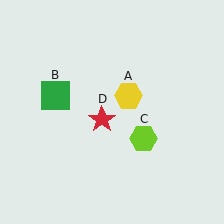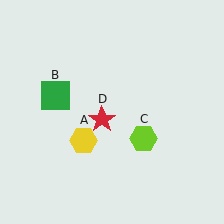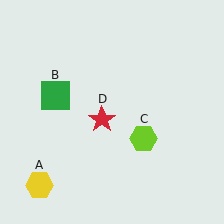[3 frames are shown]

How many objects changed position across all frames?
1 object changed position: yellow hexagon (object A).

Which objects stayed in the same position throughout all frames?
Green square (object B) and lime hexagon (object C) and red star (object D) remained stationary.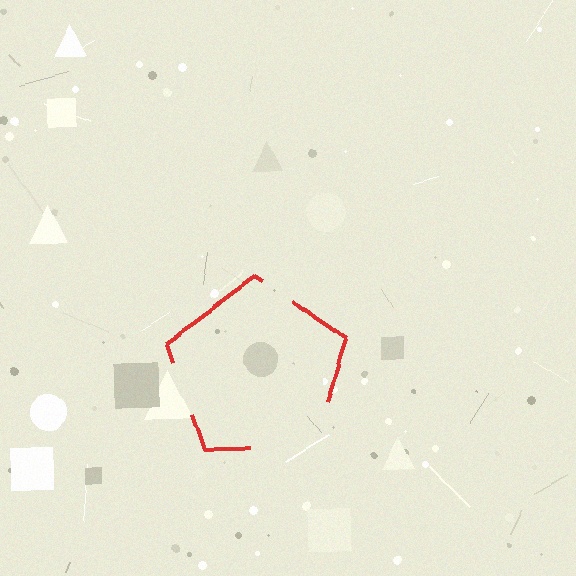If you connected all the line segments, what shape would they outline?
They would outline a pentagon.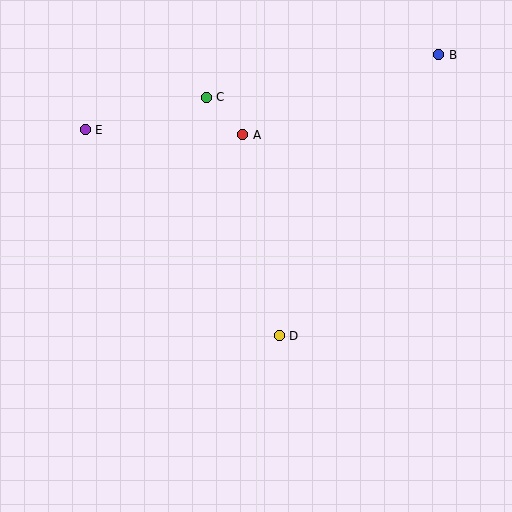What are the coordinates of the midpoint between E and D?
The midpoint between E and D is at (182, 233).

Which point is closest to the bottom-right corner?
Point D is closest to the bottom-right corner.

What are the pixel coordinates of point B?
Point B is at (439, 55).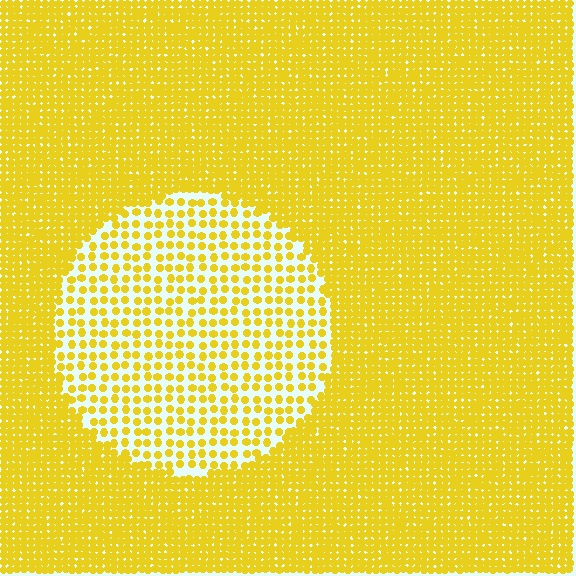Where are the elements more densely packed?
The elements are more densely packed outside the circle boundary.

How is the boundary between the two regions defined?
The boundary is defined by a change in element density (approximately 2.5x ratio). All elements are the same color, size, and shape.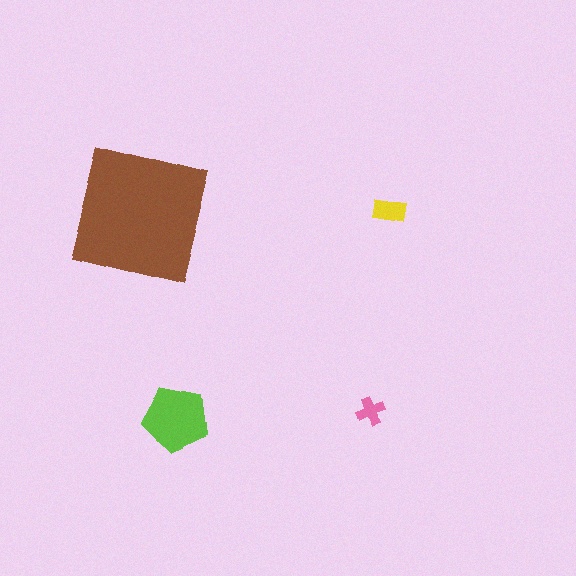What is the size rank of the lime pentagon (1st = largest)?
2nd.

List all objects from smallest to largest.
The pink cross, the yellow rectangle, the lime pentagon, the brown square.